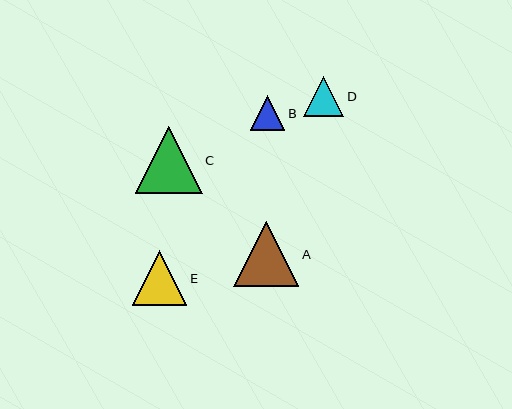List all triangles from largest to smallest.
From largest to smallest: C, A, E, D, B.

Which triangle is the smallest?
Triangle B is the smallest with a size of approximately 34 pixels.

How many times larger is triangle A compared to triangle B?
Triangle A is approximately 1.9 times the size of triangle B.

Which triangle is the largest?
Triangle C is the largest with a size of approximately 67 pixels.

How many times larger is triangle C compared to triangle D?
Triangle C is approximately 1.7 times the size of triangle D.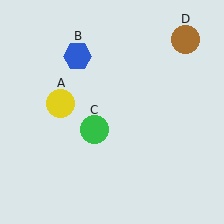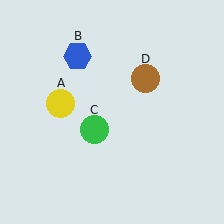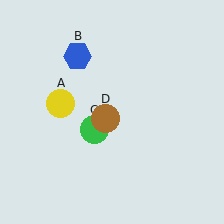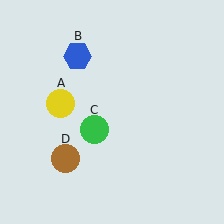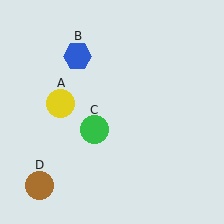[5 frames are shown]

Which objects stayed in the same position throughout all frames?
Yellow circle (object A) and blue hexagon (object B) and green circle (object C) remained stationary.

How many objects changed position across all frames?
1 object changed position: brown circle (object D).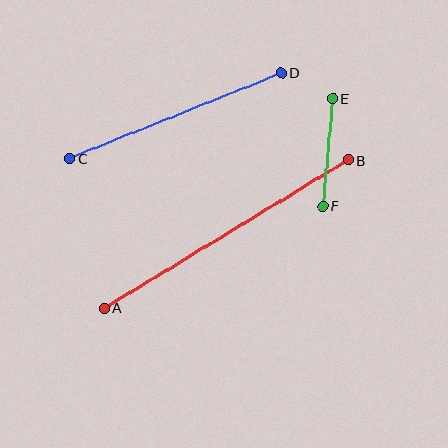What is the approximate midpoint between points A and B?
The midpoint is at approximately (226, 234) pixels.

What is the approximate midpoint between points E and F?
The midpoint is at approximately (328, 152) pixels.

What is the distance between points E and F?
The distance is approximately 108 pixels.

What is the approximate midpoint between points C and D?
The midpoint is at approximately (176, 116) pixels.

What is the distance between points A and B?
The distance is approximately 285 pixels.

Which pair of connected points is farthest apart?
Points A and B are farthest apart.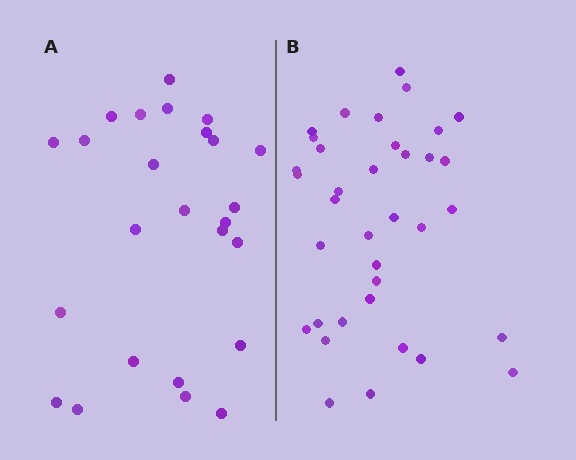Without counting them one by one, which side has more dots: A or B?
Region B (the right region) has more dots.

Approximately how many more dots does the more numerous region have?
Region B has roughly 12 or so more dots than region A.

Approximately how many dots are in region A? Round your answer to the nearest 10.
About 20 dots. (The exact count is 25, which rounds to 20.)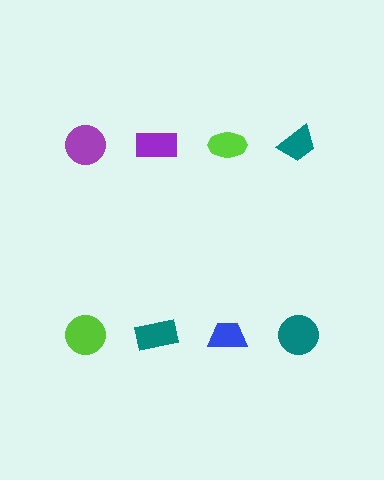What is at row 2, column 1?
A lime circle.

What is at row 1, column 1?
A purple circle.